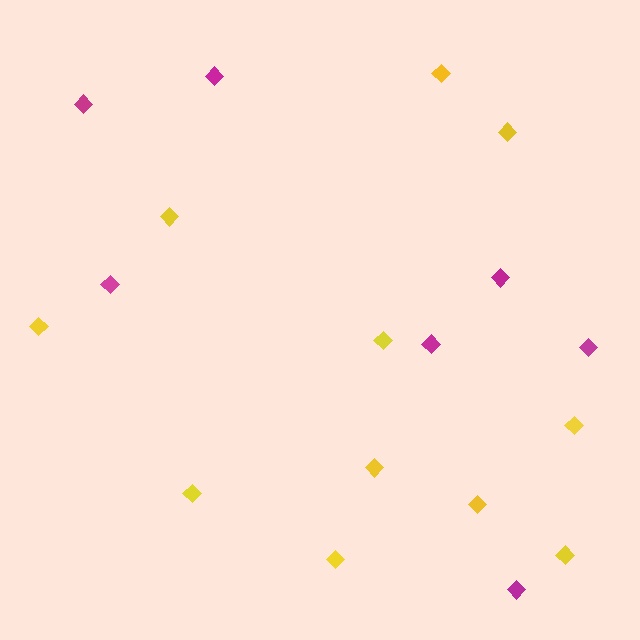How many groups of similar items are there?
There are 2 groups: one group of yellow diamonds (11) and one group of magenta diamonds (7).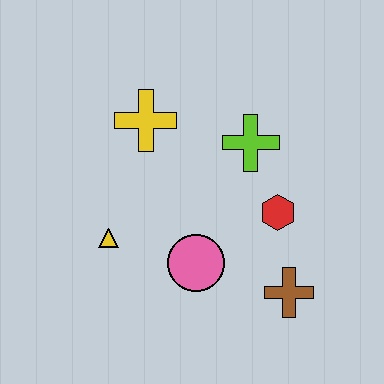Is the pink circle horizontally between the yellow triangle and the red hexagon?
Yes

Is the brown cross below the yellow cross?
Yes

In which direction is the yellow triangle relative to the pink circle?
The yellow triangle is to the left of the pink circle.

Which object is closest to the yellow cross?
The lime cross is closest to the yellow cross.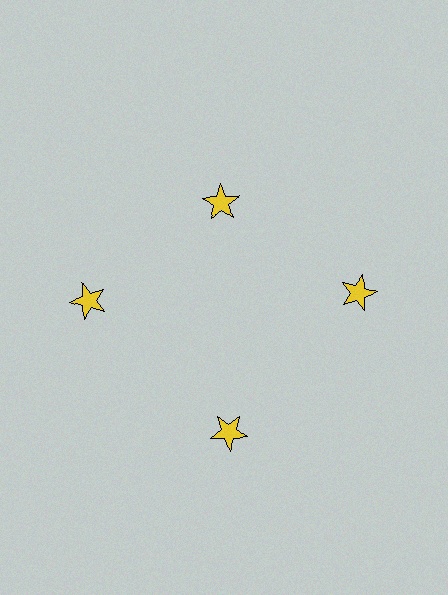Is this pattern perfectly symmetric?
No. The 4 yellow stars are arranged in a ring, but one element near the 12 o'clock position is pulled inward toward the center, breaking the 4-fold rotational symmetry.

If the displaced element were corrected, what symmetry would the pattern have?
It would have 4-fold rotational symmetry — the pattern would map onto itself every 90 degrees.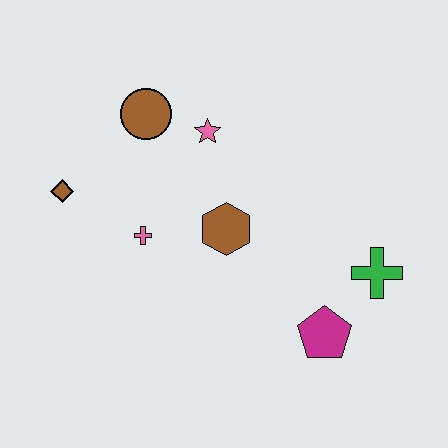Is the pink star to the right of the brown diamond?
Yes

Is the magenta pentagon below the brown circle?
Yes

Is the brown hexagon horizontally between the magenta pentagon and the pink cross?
Yes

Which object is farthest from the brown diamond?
The green cross is farthest from the brown diamond.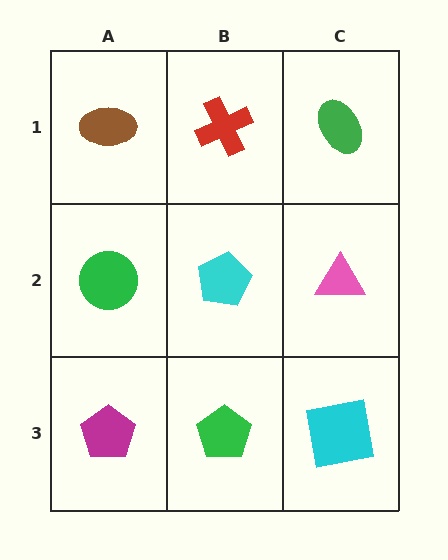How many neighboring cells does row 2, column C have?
3.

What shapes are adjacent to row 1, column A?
A green circle (row 2, column A), a red cross (row 1, column B).